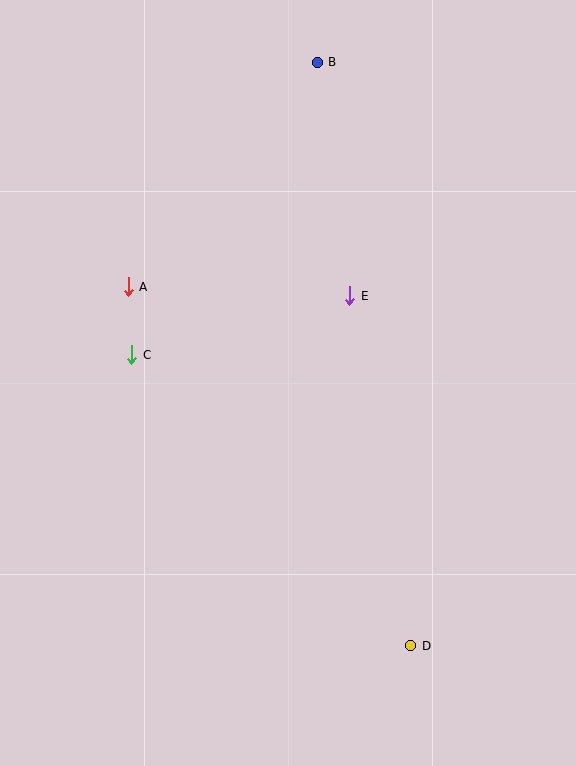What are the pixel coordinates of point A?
Point A is at (128, 287).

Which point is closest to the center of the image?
Point E at (350, 296) is closest to the center.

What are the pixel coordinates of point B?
Point B is at (317, 62).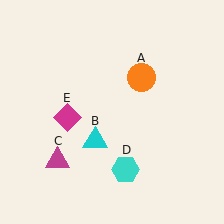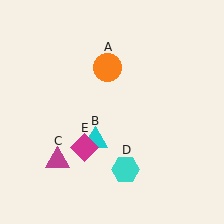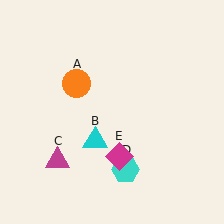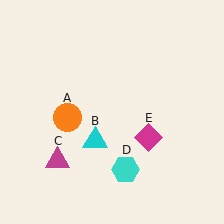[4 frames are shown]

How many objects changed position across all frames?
2 objects changed position: orange circle (object A), magenta diamond (object E).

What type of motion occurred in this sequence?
The orange circle (object A), magenta diamond (object E) rotated counterclockwise around the center of the scene.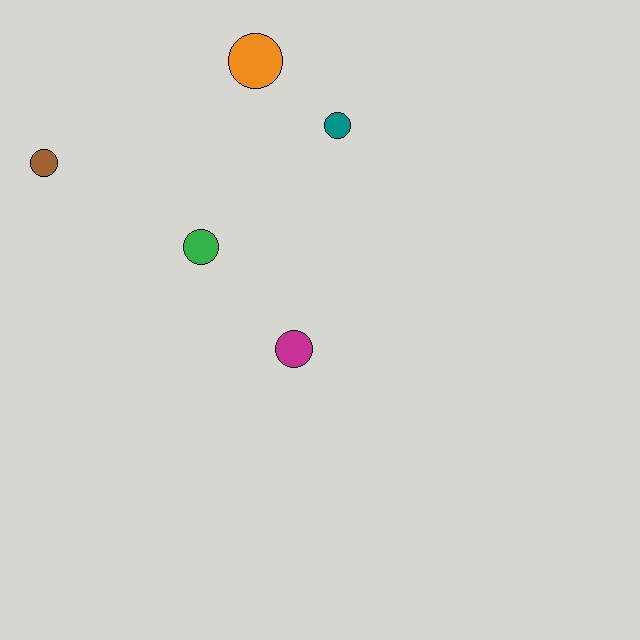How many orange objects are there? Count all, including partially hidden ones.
There is 1 orange object.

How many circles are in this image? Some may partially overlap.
There are 5 circles.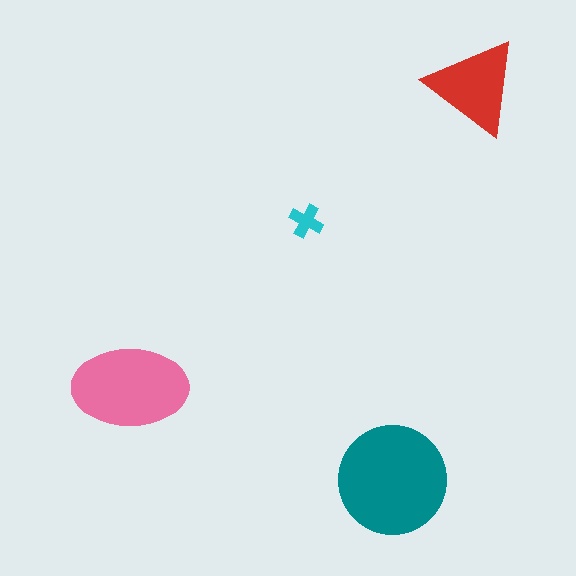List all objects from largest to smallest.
The teal circle, the pink ellipse, the red triangle, the cyan cross.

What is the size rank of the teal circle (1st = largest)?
1st.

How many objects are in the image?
There are 4 objects in the image.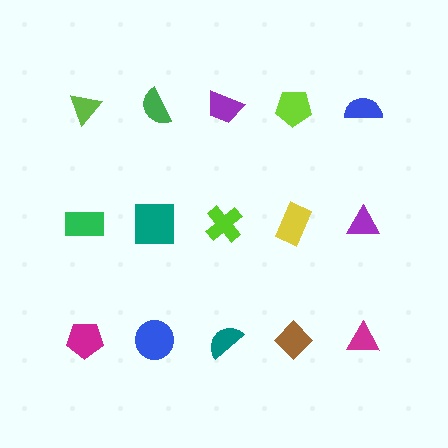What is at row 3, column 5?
A magenta triangle.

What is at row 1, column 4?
A lime pentagon.